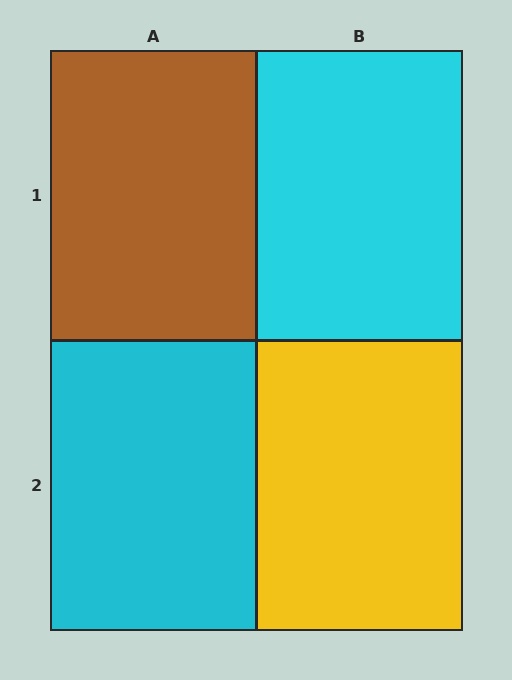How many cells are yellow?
1 cell is yellow.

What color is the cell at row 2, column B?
Yellow.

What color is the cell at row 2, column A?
Cyan.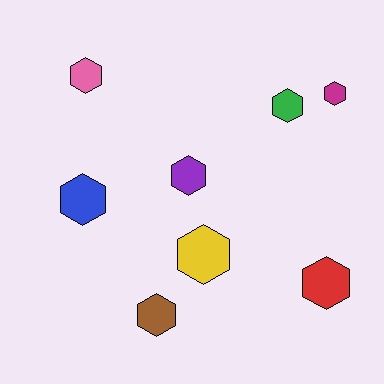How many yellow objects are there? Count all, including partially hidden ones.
There is 1 yellow object.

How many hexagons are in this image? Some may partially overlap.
There are 8 hexagons.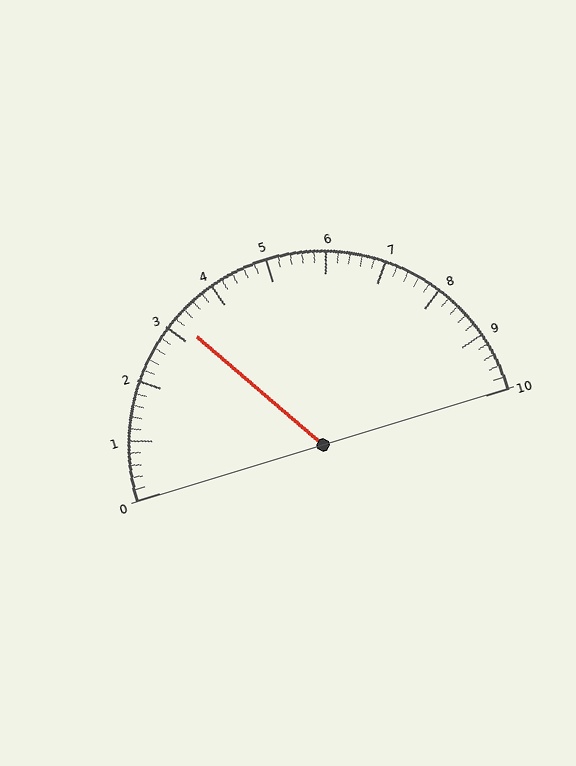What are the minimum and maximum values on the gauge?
The gauge ranges from 0 to 10.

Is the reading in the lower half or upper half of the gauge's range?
The reading is in the lower half of the range (0 to 10).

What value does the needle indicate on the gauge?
The needle indicates approximately 3.2.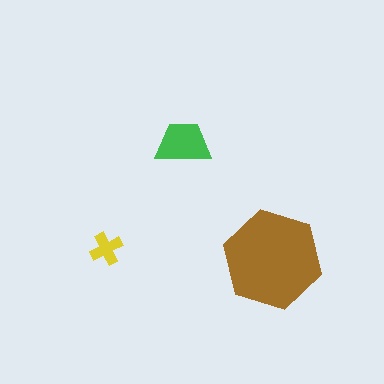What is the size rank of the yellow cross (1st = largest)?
3rd.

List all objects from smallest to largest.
The yellow cross, the green trapezoid, the brown hexagon.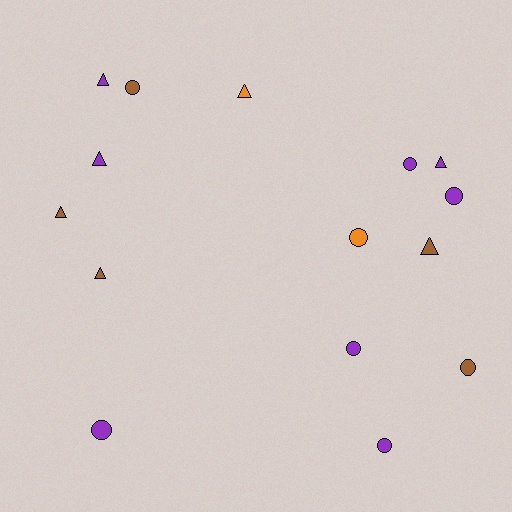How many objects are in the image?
There are 15 objects.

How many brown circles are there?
There are 2 brown circles.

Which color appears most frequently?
Purple, with 8 objects.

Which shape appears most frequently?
Circle, with 8 objects.